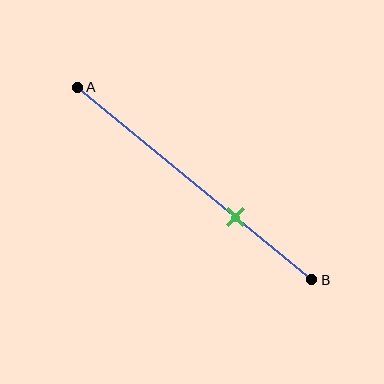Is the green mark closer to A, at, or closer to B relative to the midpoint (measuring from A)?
The green mark is closer to point B than the midpoint of segment AB.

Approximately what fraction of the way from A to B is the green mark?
The green mark is approximately 65% of the way from A to B.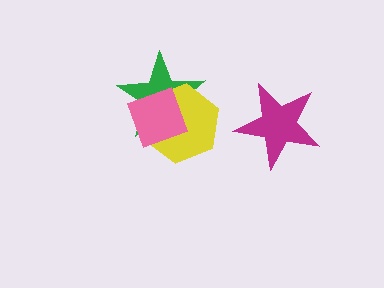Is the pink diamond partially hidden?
No, no other shape covers it.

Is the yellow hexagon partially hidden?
Yes, it is partially covered by another shape.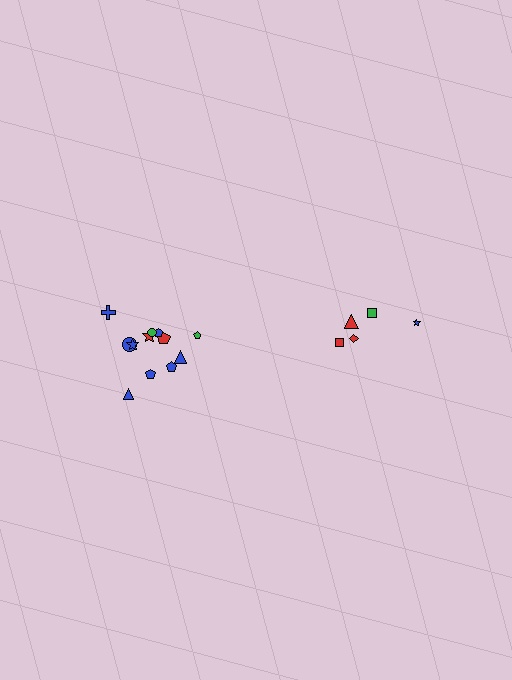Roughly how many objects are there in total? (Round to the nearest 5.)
Roughly 15 objects in total.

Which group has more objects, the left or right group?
The left group.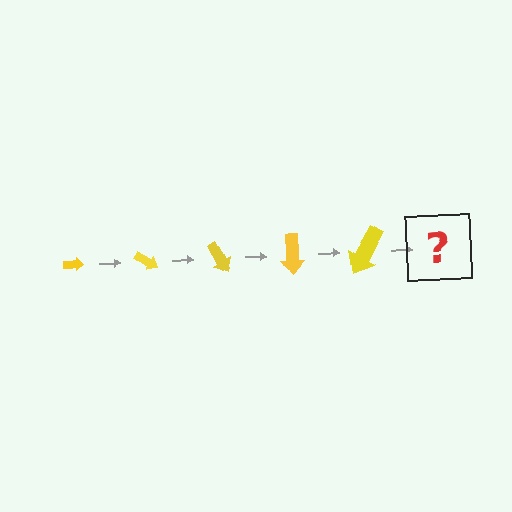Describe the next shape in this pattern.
It should be an arrow, larger than the previous one and rotated 150 degrees from the start.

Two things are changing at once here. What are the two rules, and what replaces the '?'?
The two rules are that the arrow grows larger each step and it rotates 30 degrees each step. The '?' should be an arrow, larger than the previous one and rotated 150 degrees from the start.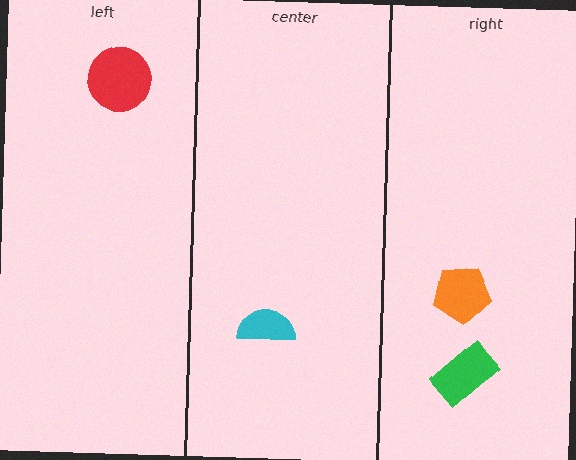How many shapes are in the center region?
1.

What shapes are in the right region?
The green rectangle, the orange pentagon.